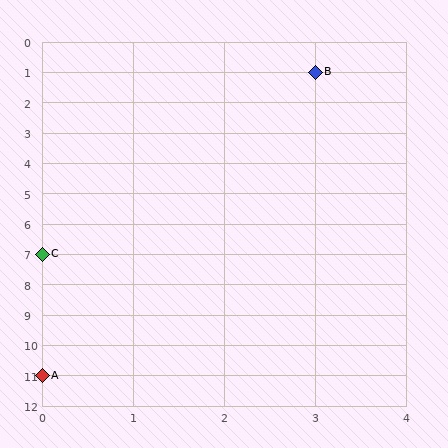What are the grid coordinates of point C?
Point C is at grid coordinates (0, 7).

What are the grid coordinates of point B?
Point B is at grid coordinates (3, 1).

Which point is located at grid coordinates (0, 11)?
Point A is at (0, 11).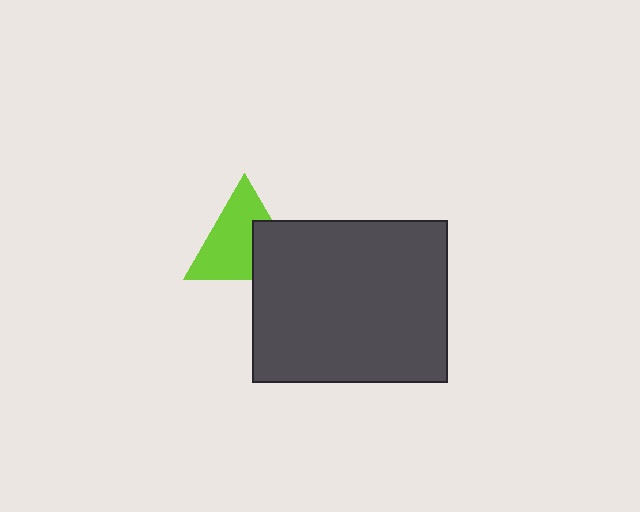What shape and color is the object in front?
The object in front is a dark gray rectangle.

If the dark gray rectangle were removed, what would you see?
You would see the complete lime triangle.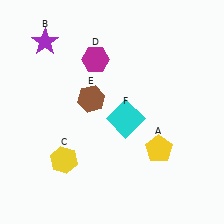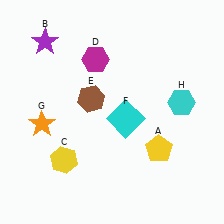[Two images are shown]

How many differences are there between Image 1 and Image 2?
There are 2 differences between the two images.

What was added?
An orange star (G), a cyan hexagon (H) were added in Image 2.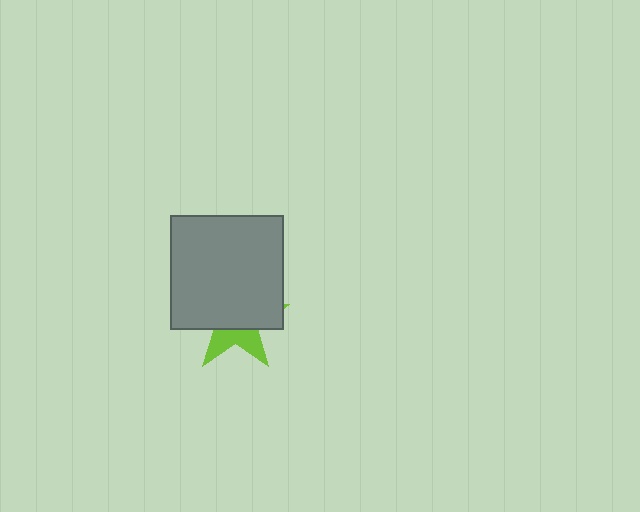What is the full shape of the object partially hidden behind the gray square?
The partially hidden object is a lime star.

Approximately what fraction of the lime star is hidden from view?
Roughly 65% of the lime star is hidden behind the gray square.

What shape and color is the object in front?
The object in front is a gray square.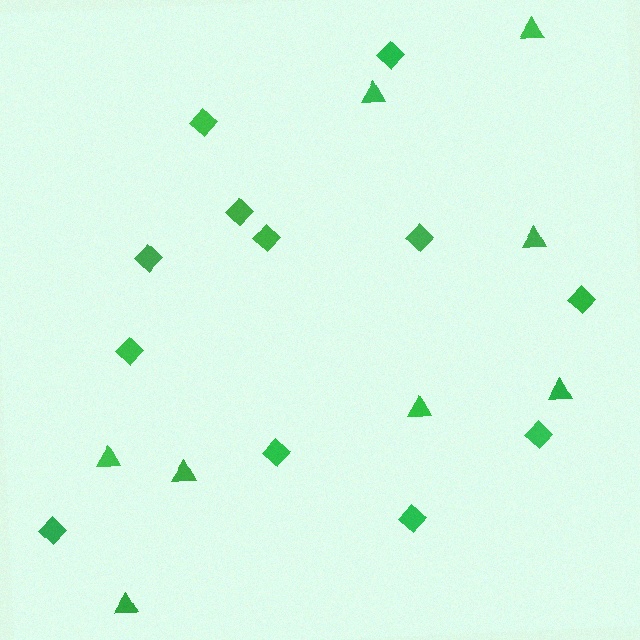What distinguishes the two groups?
There are 2 groups: one group of triangles (8) and one group of diamonds (12).